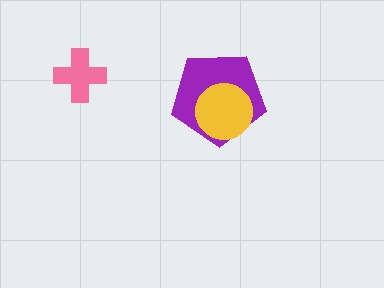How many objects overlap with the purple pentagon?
1 object overlaps with the purple pentagon.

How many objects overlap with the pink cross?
0 objects overlap with the pink cross.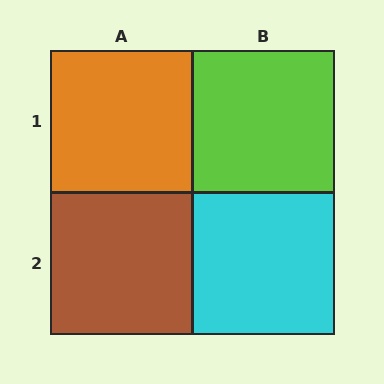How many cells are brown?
1 cell is brown.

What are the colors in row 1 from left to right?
Orange, lime.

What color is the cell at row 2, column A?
Brown.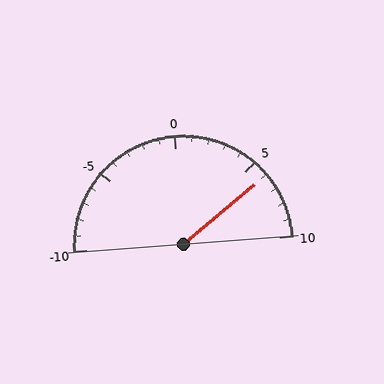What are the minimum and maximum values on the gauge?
The gauge ranges from -10 to 10.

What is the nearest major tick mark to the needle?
The nearest major tick mark is 5.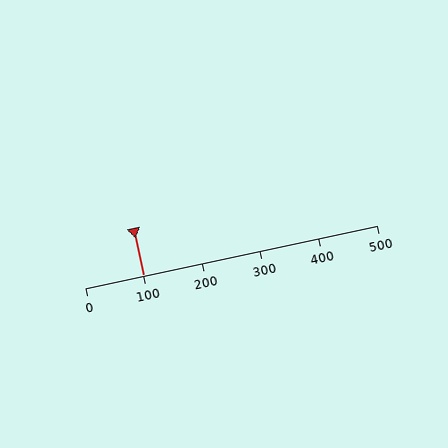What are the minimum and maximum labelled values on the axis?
The axis runs from 0 to 500.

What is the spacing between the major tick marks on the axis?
The major ticks are spaced 100 apart.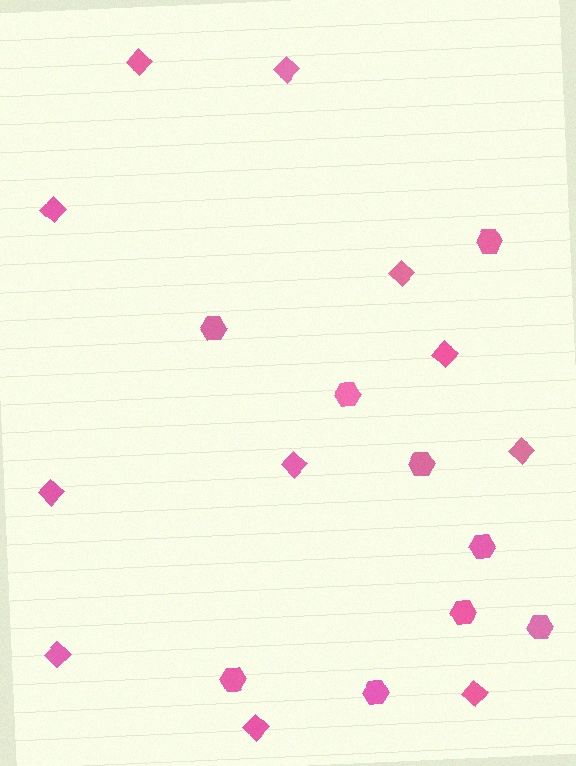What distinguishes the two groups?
There are 2 groups: one group of diamonds (11) and one group of hexagons (9).